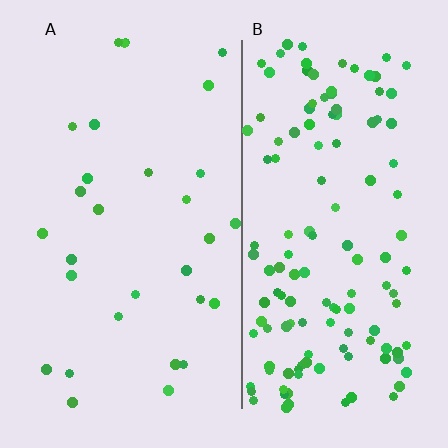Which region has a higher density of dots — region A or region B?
B (the right).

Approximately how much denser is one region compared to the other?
Approximately 4.5× — region B over region A.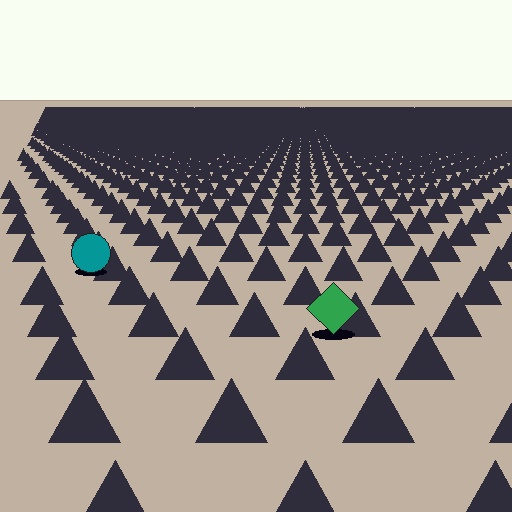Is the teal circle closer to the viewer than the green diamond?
No. The green diamond is closer — you can tell from the texture gradient: the ground texture is coarser near it.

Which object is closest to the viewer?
The green diamond is closest. The texture marks near it are larger and more spread out.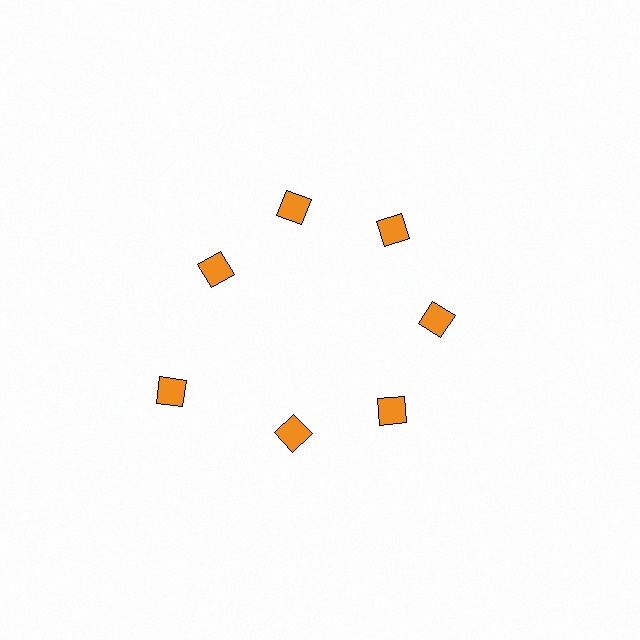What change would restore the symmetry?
The symmetry would be restored by moving it inward, back onto the ring so that all 7 diamonds sit at equal angles and equal distance from the center.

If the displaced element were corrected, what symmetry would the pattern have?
It would have 7-fold rotational symmetry — the pattern would map onto itself every 51 degrees.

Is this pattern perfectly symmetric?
No. The 7 orange diamonds are arranged in a ring, but one element near the 8 o'clock position is pushed outward from the center, breaking the 7-fold rotational symmetry.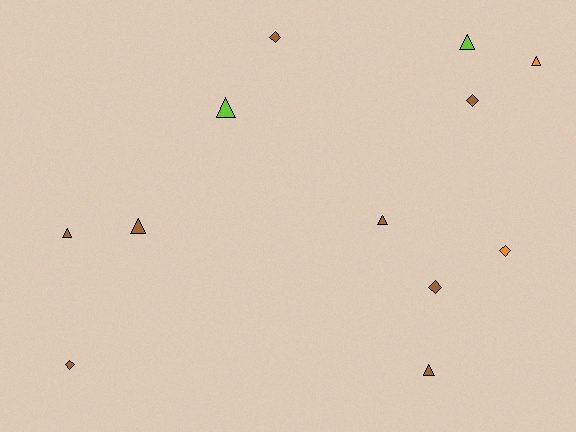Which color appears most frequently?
Brown, with 8 objects.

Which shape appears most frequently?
Triangle, with 7 objects.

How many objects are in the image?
There are 12 objects.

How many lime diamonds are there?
There are no lime diamonds.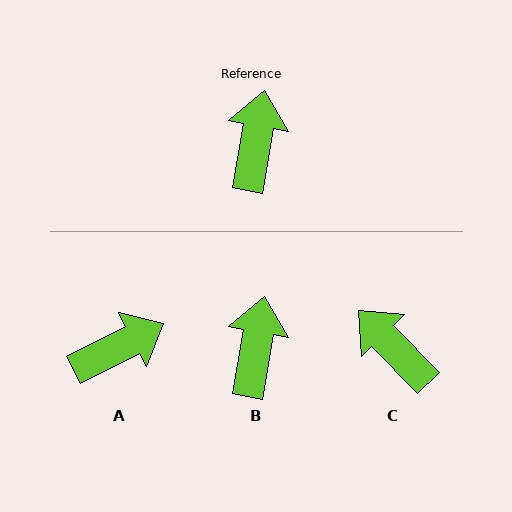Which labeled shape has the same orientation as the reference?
B.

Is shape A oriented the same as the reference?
No, it is off by about 53 degrees.